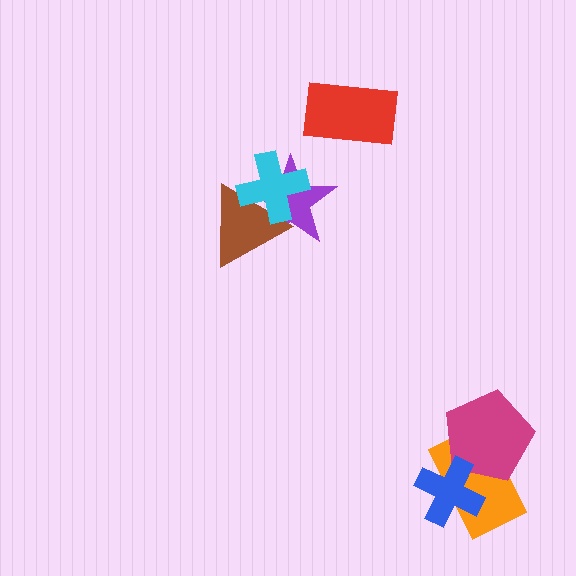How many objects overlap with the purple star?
2 objects overlap with the purple star.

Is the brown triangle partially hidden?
Yes, it is partially covered by another shape.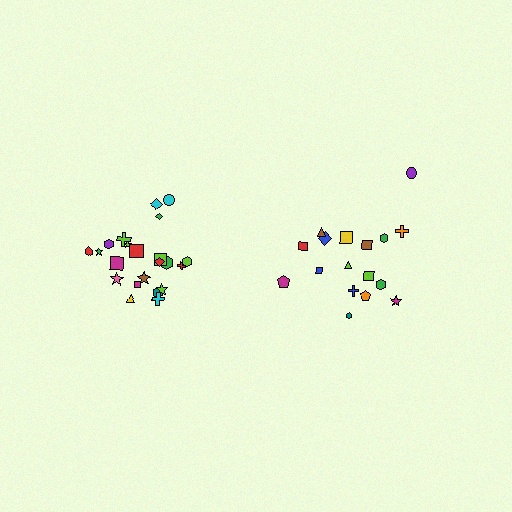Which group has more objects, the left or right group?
The left group.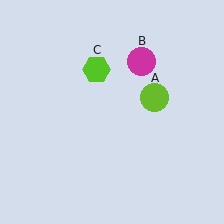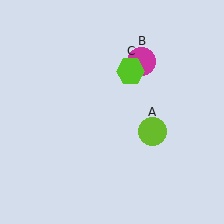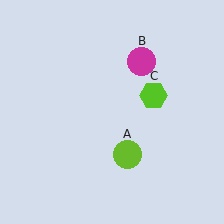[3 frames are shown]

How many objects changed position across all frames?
2 objects changed position: lime circle (object A), lime hexagon (object C).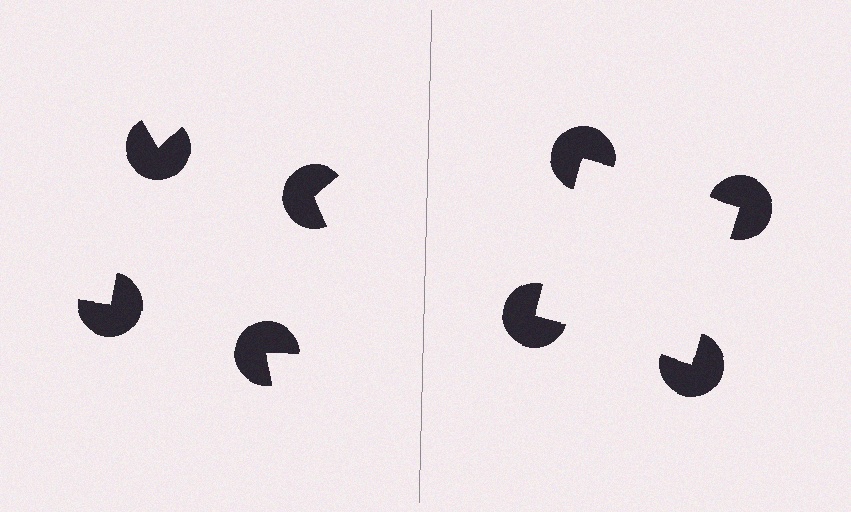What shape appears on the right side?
An illusory square.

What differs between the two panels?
The pac-man discs are positioned identically on both sides; only the wedge orientations differ. On the right they align to a square; on the left they are misaligned.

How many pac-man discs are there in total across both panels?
8 — 4 on each side.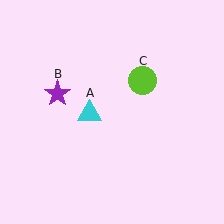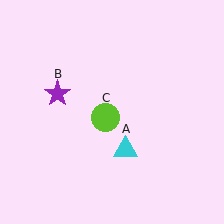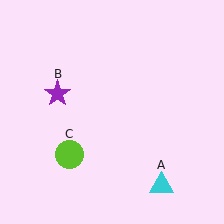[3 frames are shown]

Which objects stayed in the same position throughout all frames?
Purple star (object B) remained stationary.